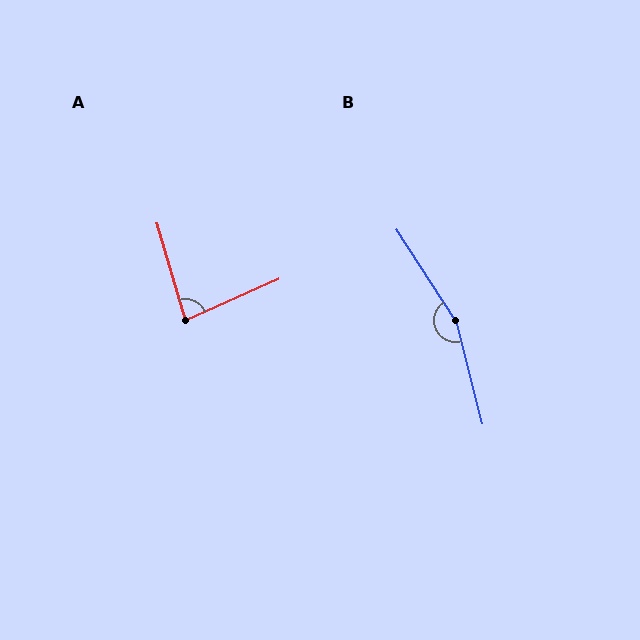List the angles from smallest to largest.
A (82°), B (162°).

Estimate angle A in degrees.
Approximately 82 degrees.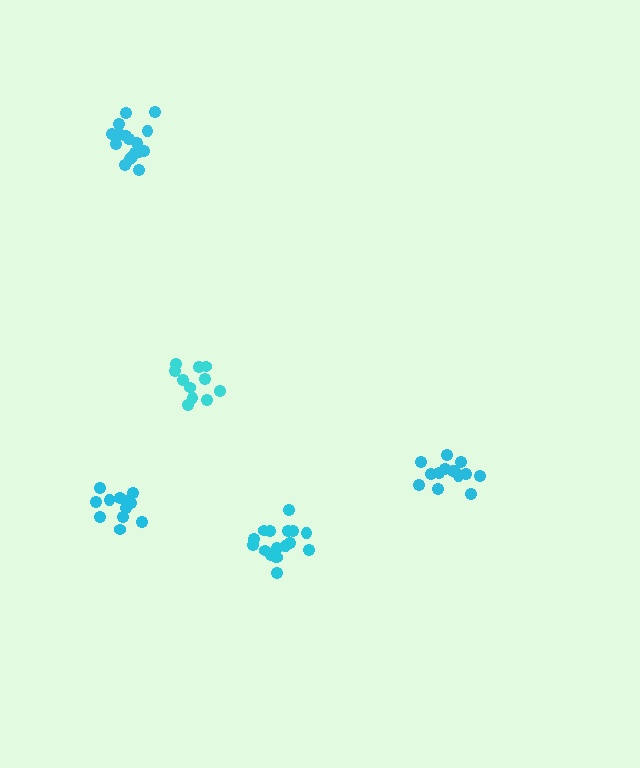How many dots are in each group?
Group 1: 12 dots, Group 2: 14 dots, Group 3: 11 dots, Group 4: 17 dots, Group 5: 17 dots (71 total).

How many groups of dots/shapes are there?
There are 5 groups.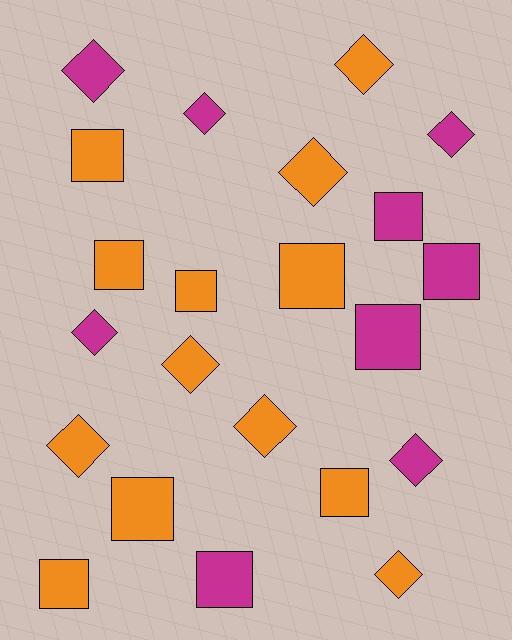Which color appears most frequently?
Orange, with 13 objects.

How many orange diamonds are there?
There are 6 orange diamonds.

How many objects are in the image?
There are 22 objects.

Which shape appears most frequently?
Diamond, with 11 objects.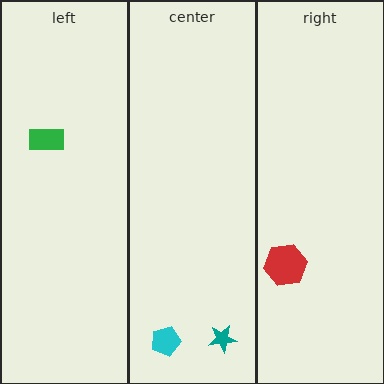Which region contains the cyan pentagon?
The center region.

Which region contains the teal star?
The center region.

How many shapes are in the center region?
2.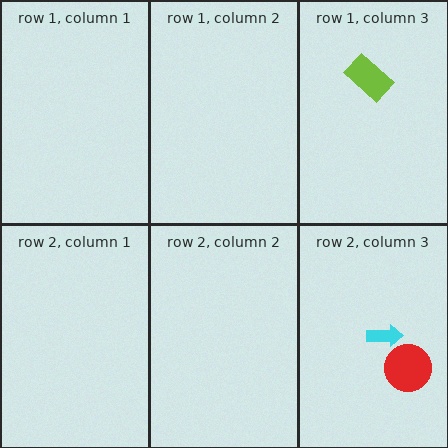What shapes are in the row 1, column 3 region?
The lime rectangle.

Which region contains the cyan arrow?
The row 2, column 3 region.